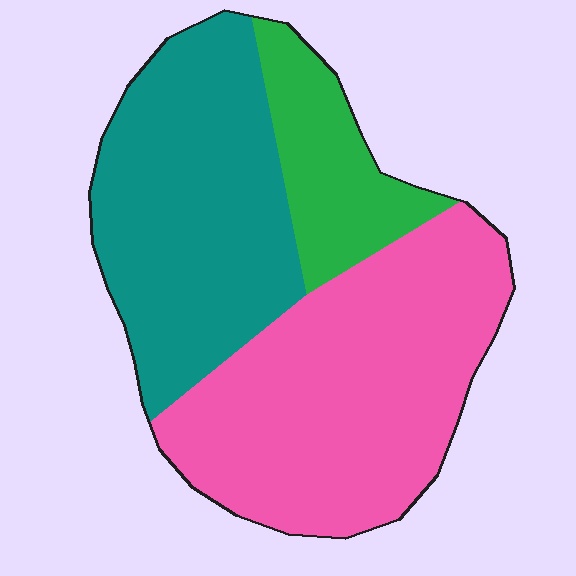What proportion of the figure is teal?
Teal covers roughly 40% of the figure.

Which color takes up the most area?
Pink, at roughly 45%.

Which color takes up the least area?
Green, at roughly 15%.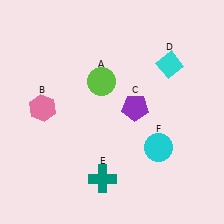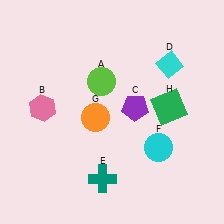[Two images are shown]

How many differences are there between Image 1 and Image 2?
There are 2 differences between the two images.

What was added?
An orange circle (G), a green square (H) were added in Image 2.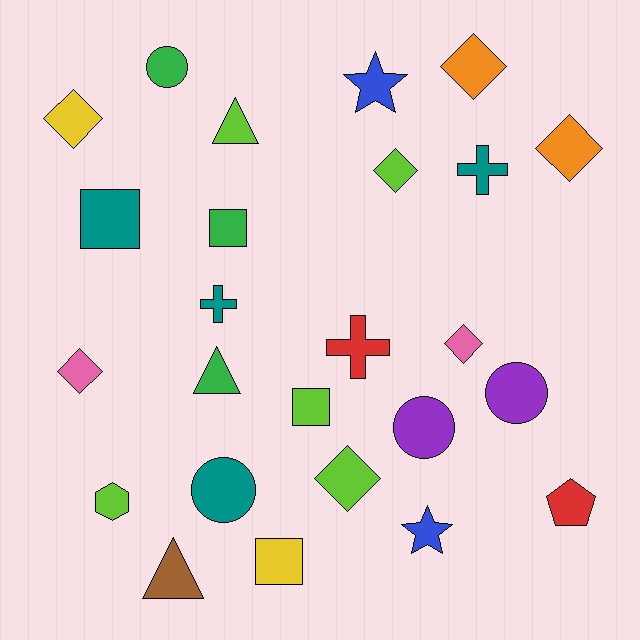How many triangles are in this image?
There are 3 triangles.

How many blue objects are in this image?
There are 2 blue objects.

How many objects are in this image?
There are 25 objects.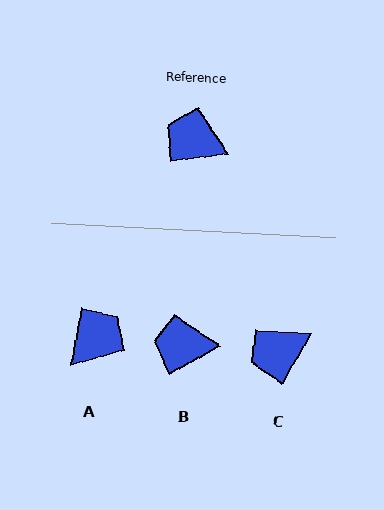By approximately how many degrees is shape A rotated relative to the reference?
Approximately 108 degrees clockwise.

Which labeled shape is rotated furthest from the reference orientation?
A, about 108 degrees away.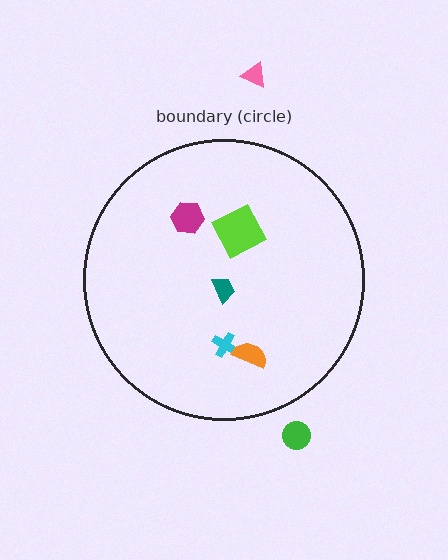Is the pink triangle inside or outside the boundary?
Outside.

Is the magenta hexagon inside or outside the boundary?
Inside.